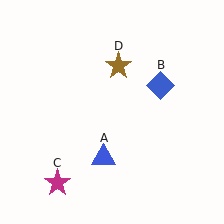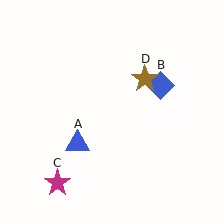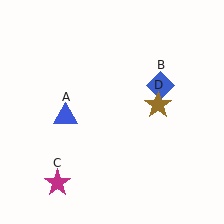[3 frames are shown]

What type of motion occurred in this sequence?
The blue triangle (object A), brown star (object D) rotated clockwise around the center of the scene.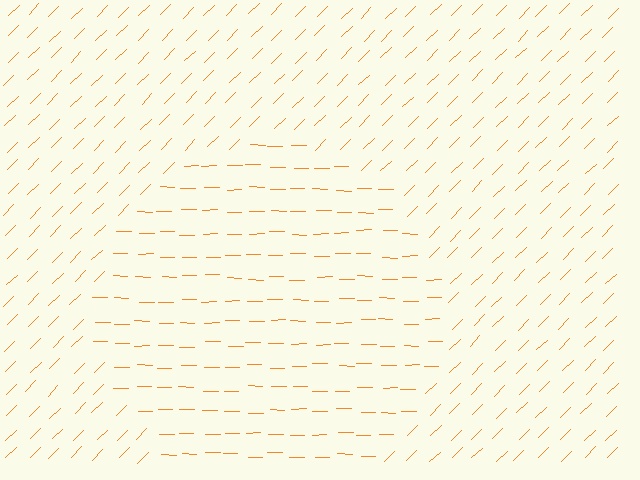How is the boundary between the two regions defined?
The boundary is defined purely by a change in line orientation (approximately 45 degrees difference). All lines are the same color and thickness.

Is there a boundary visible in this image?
Yes, there is a texture boundary formed by a change in line orientation.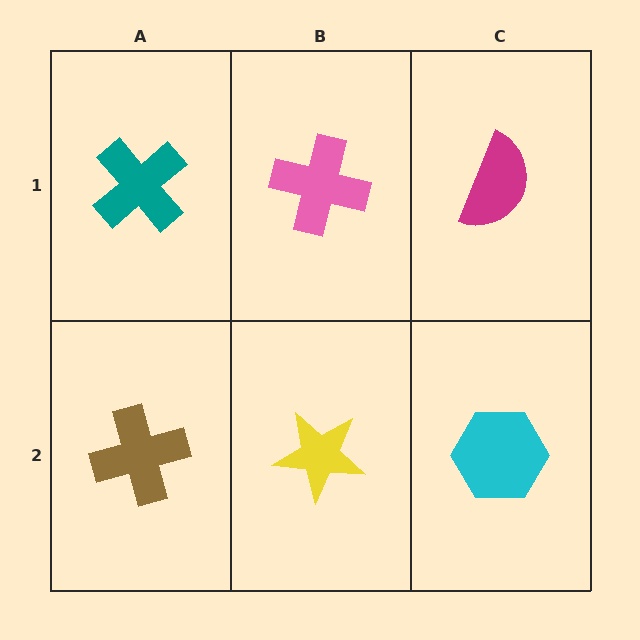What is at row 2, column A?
A brown cross.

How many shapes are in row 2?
3 shapes.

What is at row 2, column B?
A yellow star.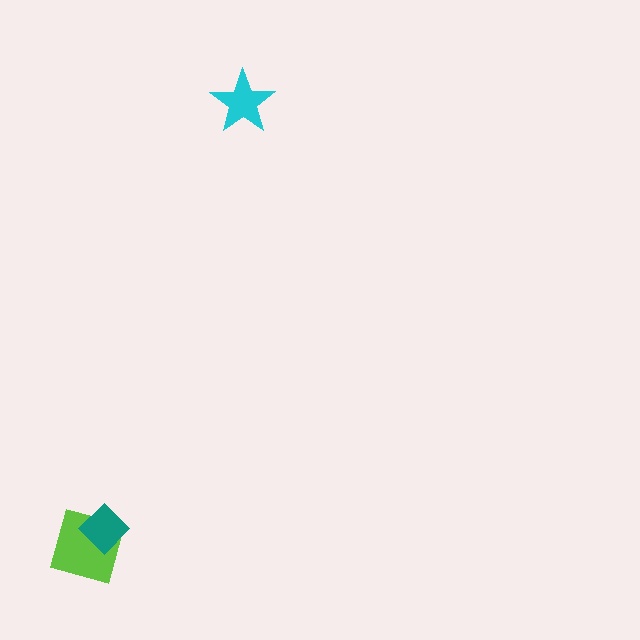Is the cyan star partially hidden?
No, no other shape covers it.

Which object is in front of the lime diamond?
The teal diamond is in front of the lime diamond.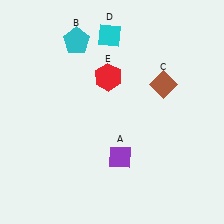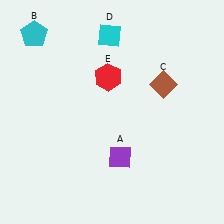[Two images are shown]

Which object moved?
The cyan pentagon (B) moved left.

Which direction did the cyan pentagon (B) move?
The cyan pentagon (B) moved left.